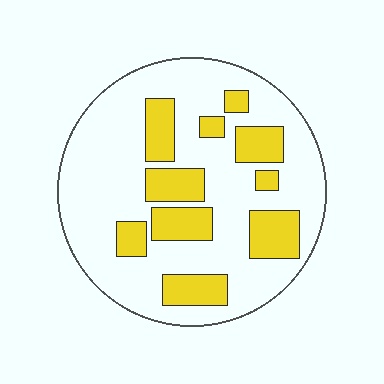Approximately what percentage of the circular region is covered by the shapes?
Approximately 25%.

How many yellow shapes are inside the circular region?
10.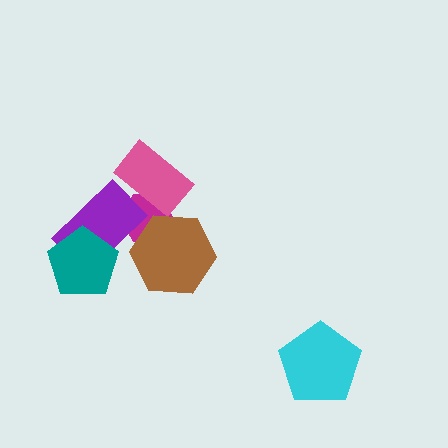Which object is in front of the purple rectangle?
The teal pentagon is in front of the purple rectangle.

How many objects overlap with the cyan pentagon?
0 objects overlap with the cyan pentagon.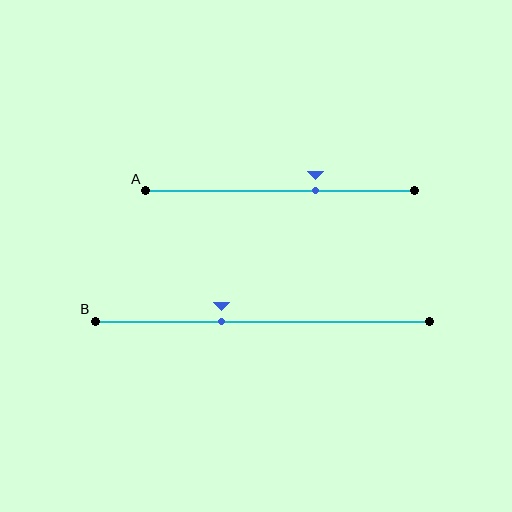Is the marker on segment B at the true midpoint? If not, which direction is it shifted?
No, the marker on segment B is shifted to the left by about 12% of the segment length.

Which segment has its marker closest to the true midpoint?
Segment B has its marker closest to the true midpoint.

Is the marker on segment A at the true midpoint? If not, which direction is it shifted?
No, the marker on segment A is shifted to the right by about 13% of the segment length.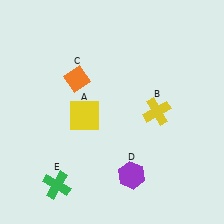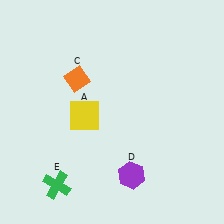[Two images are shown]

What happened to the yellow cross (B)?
The yellow cross (B) was removed in Image 2. It was in the top-right area of Image 1.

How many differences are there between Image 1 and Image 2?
There is 1 difference between the two images.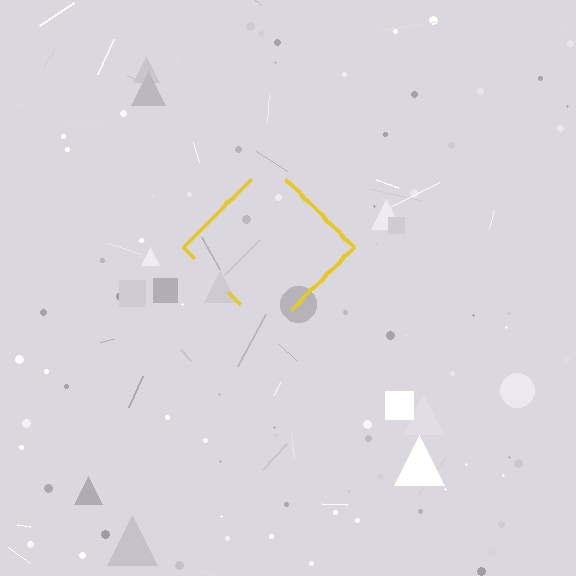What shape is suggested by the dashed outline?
The dashed outline suggests a diamond.